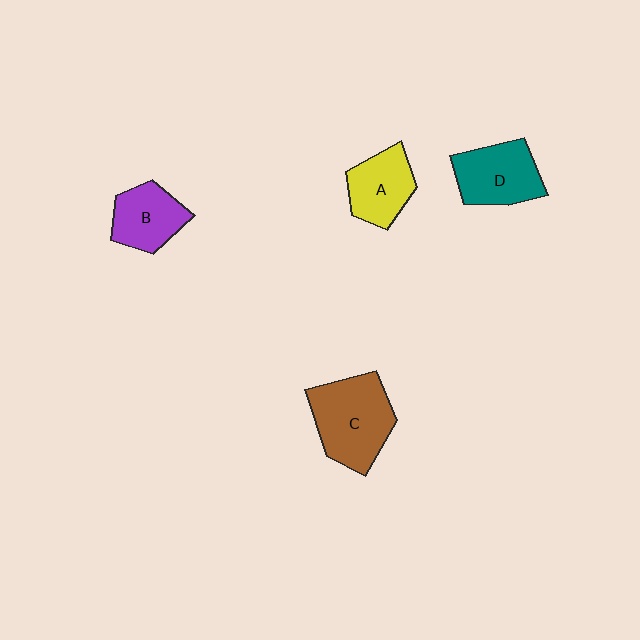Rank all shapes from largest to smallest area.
From largest to smallest: C (brown), D (teal), A (yellow), B (purple).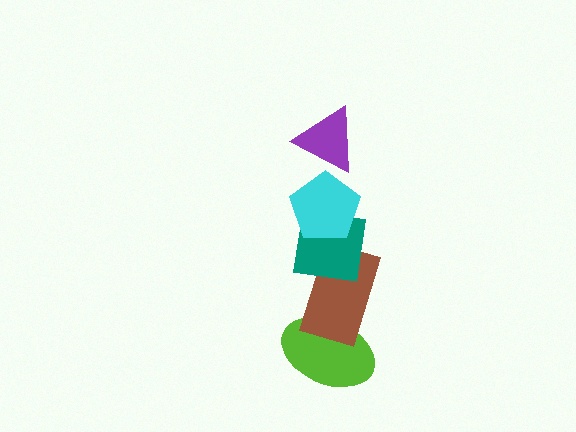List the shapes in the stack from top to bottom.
From top to bottom: the purple triangle, the cyan pentagon, the teal square, the brown rectangle, the lime ellipse.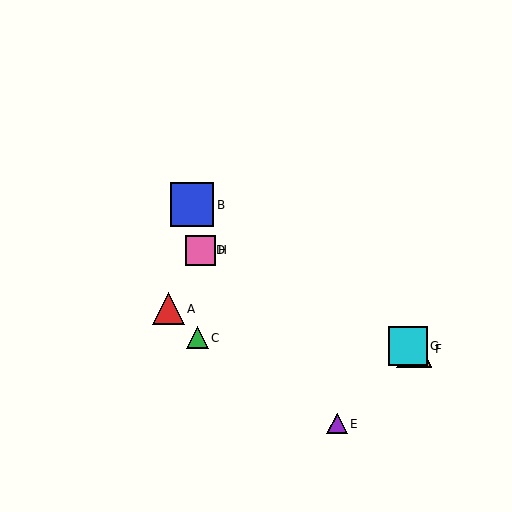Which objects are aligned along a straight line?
Objects D, F, G, H are aligned along a straight line.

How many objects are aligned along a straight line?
4 objects (D, F, G, H) are aligned along a straight line.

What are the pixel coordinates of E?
Object E is at (337, 424).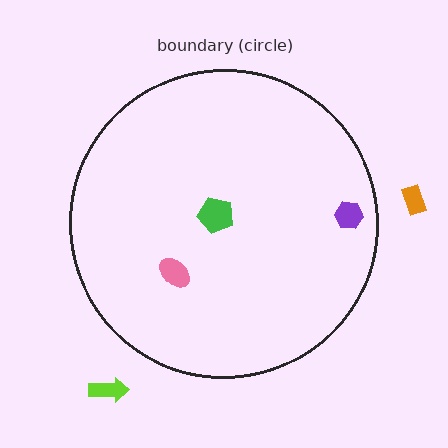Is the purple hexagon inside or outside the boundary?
Inside.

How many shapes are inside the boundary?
3 inside, 2 outside.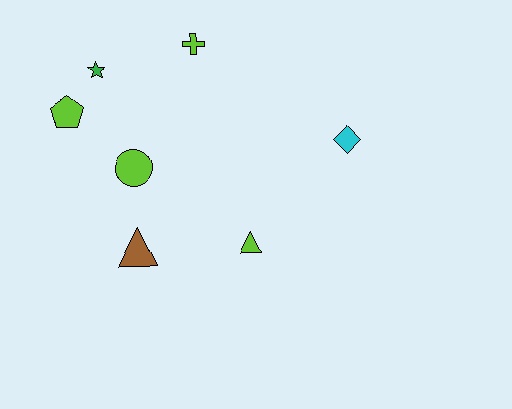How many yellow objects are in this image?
There are no yellow objects.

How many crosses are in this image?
There is 1 cross.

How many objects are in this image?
There are 7 objects.